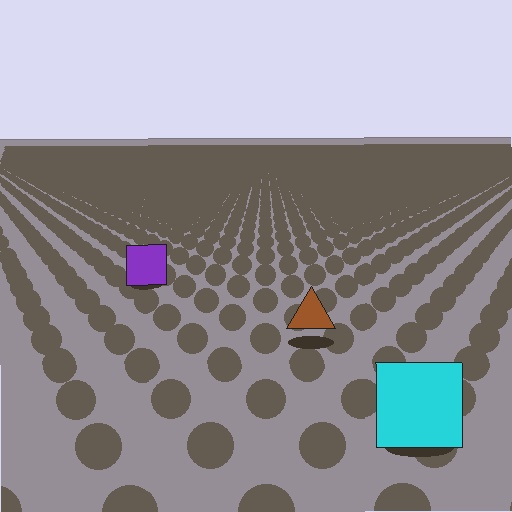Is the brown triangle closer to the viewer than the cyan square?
No. The cyan square is closer — you can tell from the texture gradient: the ground texture is coarser near it.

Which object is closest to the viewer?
The cyan square is closest. The texture marks near it are larger and more spread out.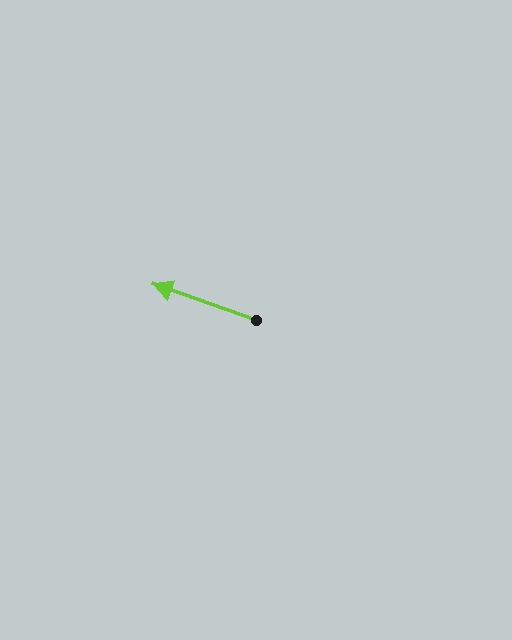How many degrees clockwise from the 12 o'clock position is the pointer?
Approximately 289 degrees.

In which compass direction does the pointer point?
West.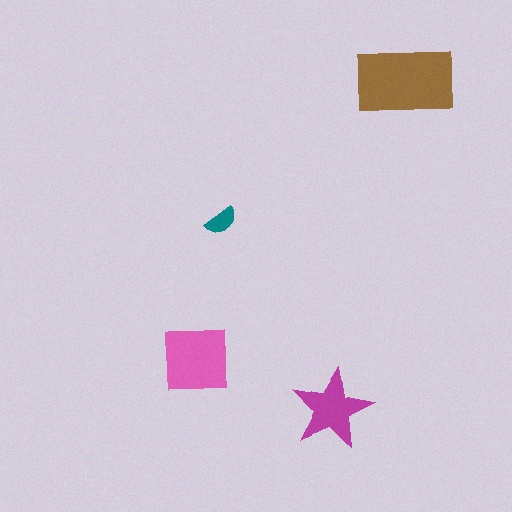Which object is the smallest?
The teal semicircle.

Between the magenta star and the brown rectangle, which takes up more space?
The brown rectangle.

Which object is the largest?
The brown rectangle.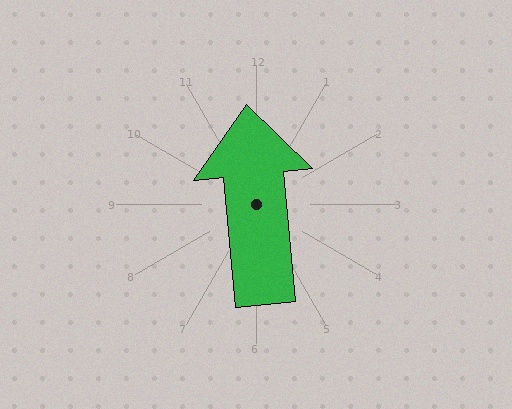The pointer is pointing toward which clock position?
Roughly 12 o'clock.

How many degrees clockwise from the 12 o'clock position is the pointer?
Approximately 354 degrees.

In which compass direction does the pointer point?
North.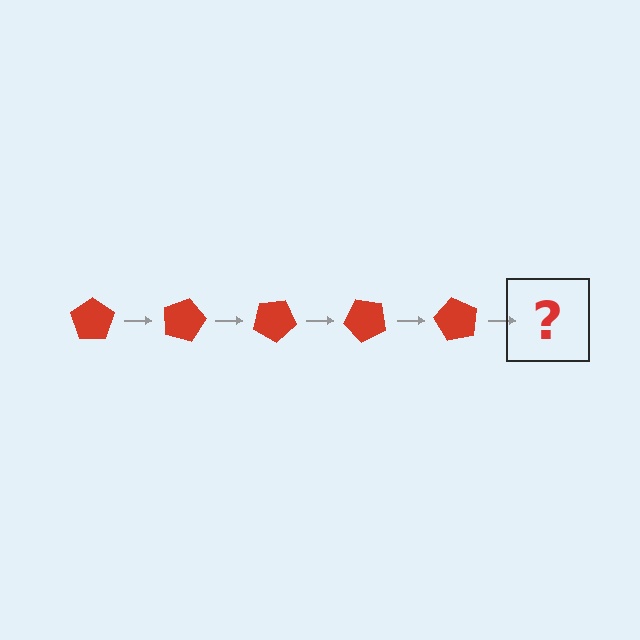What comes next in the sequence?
The next element should be a red pentagon rotated 75 degrees.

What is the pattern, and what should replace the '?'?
The pattern is that the pentagon rotates 15 degrees each step. The '?' should be a red pentagon rotated 75 degrees.